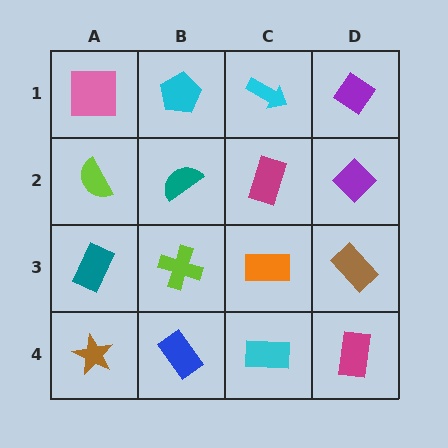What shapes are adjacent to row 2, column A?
A pink square (row 1, column A), a teal rectangle (row 3, column A), a teal semicircle (row 2, column B).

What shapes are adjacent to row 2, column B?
A cyan pentagon (row 1, column B), a lime cross (row 3, column B), a lime semicircle (row 2, column A), a magenta rectangle (row 2, column C).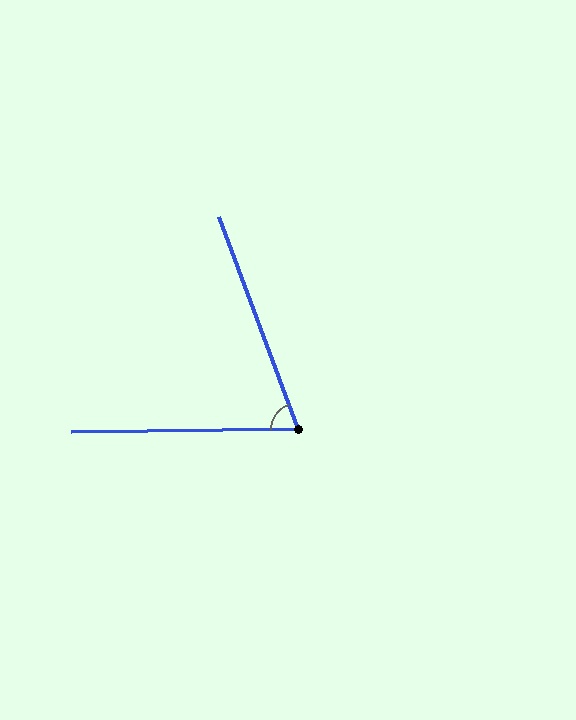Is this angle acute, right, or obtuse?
It is acute.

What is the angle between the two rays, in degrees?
Approximately 70 degrees.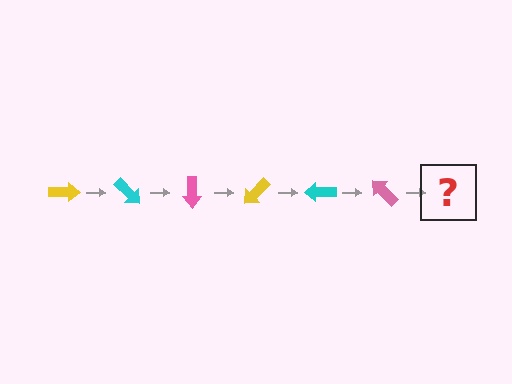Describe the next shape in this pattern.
It should be a yellow arrow, rotated 270 degrees from the start.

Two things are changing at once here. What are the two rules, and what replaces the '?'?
The two rules are that it rotates 45 degrees each step and the color cycles through yellow, cyan, and pink. The '?' should be a yellow arrow, rotated 270 degrees from the start.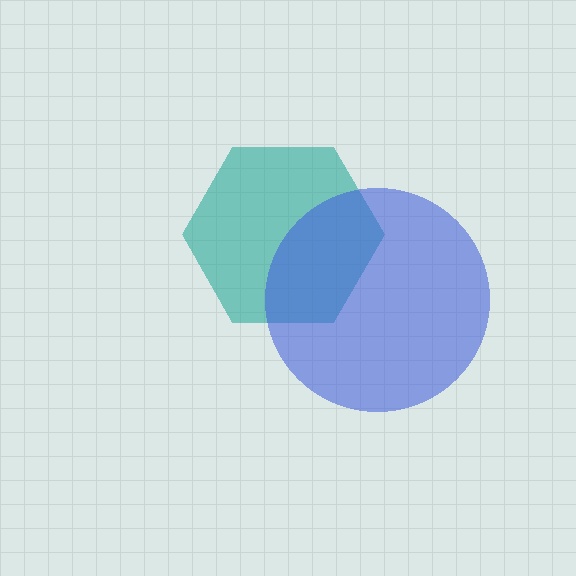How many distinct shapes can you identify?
There are 2 distinct shapes: a teal hexagon, a blue circle.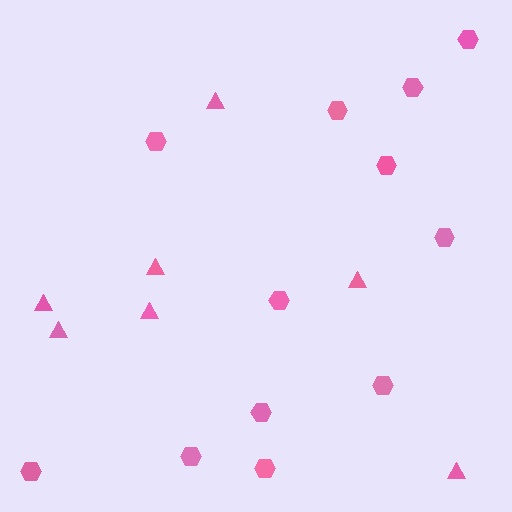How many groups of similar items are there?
There are 2 groups: one group of triangles (7) and one group of hexagons (12).